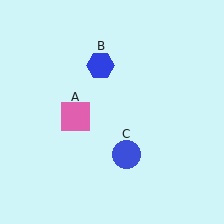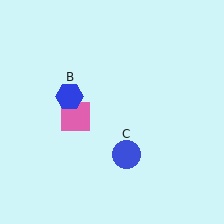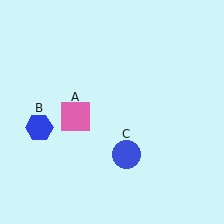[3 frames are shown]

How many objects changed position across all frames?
1 object changed position: blue hexagon (object B).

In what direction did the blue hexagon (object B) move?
The blue hexagon (object B) moved down and to the left.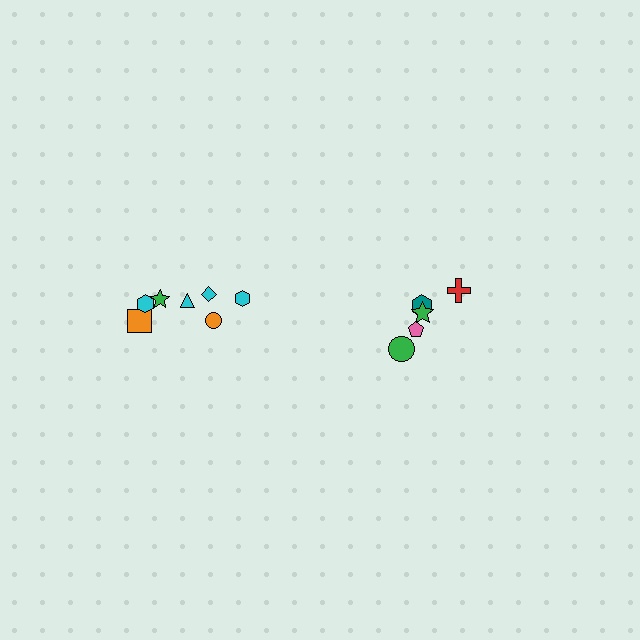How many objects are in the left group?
There are 7 objects.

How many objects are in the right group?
There are 5 objects.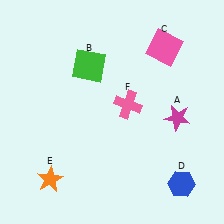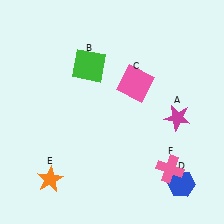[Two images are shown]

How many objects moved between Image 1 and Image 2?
2 objects moved between the two images.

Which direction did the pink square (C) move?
The pink square (C) moved down.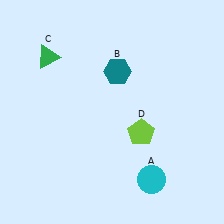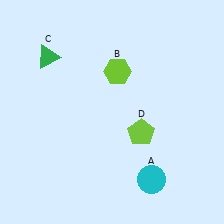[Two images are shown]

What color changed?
The hexagon (B) changed from teal in Image 1 to lime in Image 2.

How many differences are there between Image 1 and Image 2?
There is 1 difference between the two images.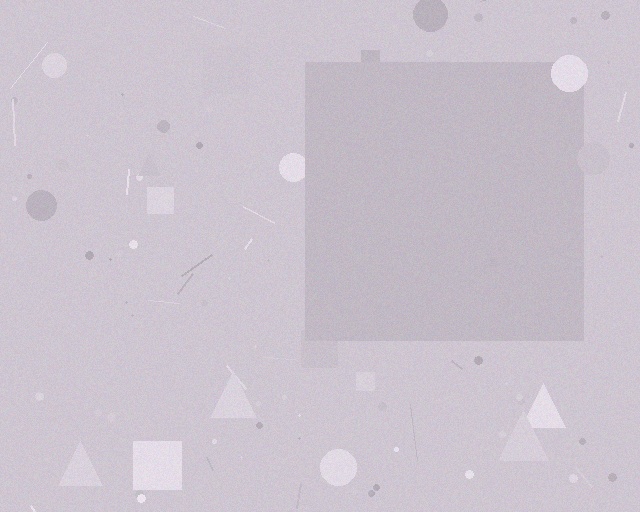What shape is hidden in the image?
A square is hidden in the image.